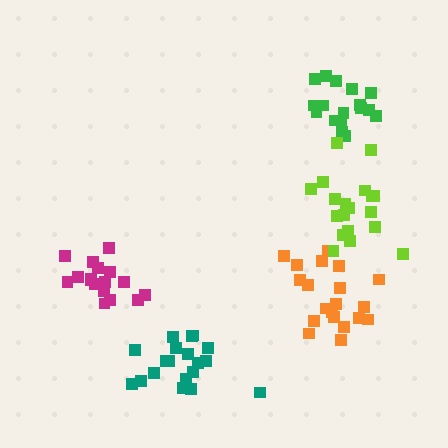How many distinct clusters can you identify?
There are 5 distinct clusters.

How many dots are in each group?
Group 1: 17 dots, Group 2: 17 dots, Group 3: 20 dots, Group 4: 20 dots, Group 5: 19 dots (93 total).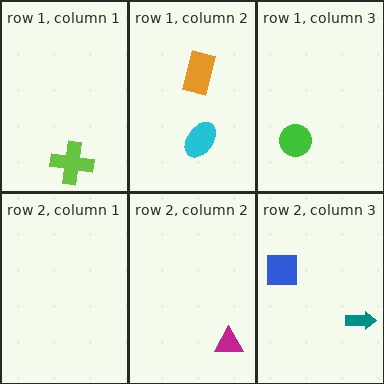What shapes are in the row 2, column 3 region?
The blue square, the teal arrow.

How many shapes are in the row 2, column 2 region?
1.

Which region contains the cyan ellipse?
The row 1, column 2 region.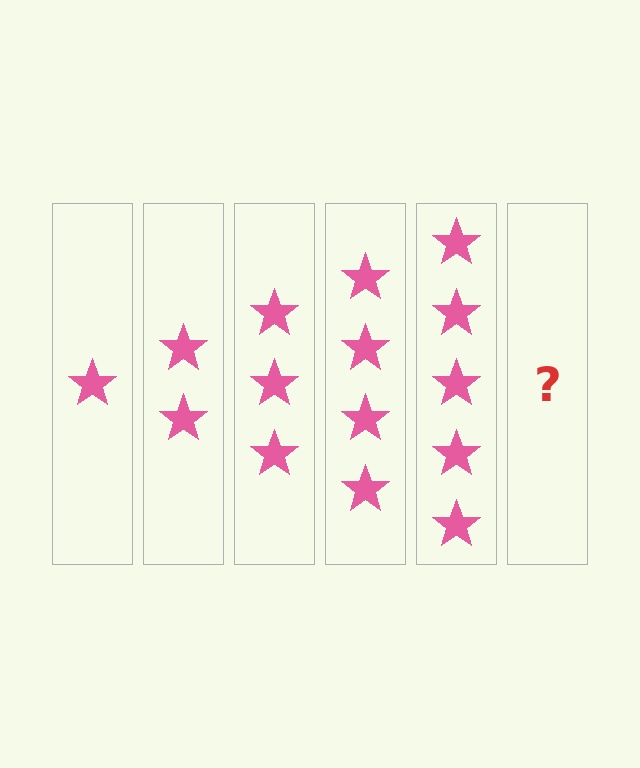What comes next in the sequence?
The next element should be 6 stars.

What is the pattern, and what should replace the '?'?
The pattern is that each step adds one more star. The '?' should be 6 stars.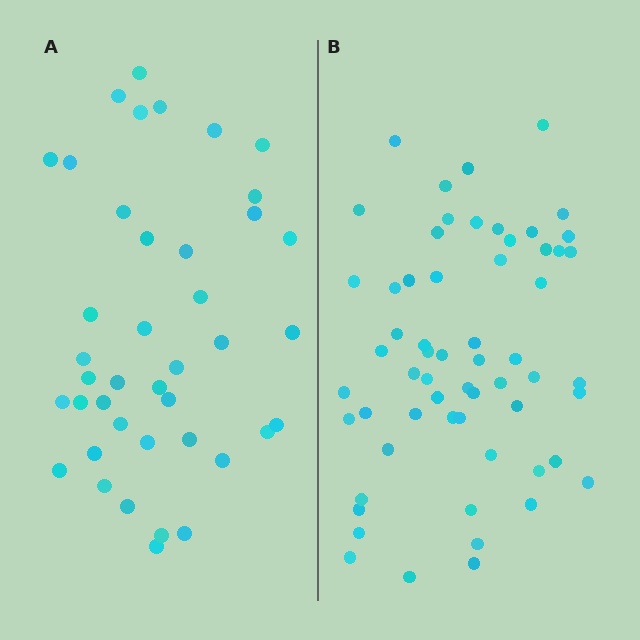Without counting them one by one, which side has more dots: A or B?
Region B (the right region) has more dots.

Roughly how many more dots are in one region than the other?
Region B has approximately 20 more dots than region A.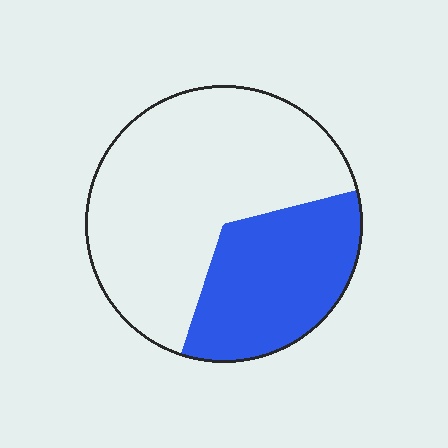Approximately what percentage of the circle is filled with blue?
Approximately 35%.